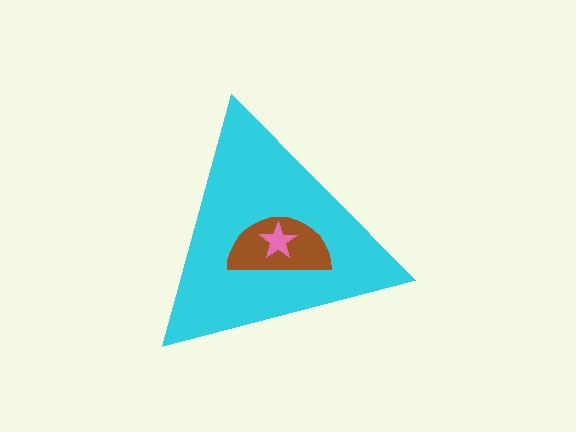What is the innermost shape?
The pink star.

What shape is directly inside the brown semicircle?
The pink star.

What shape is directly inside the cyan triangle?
The brown semicircle.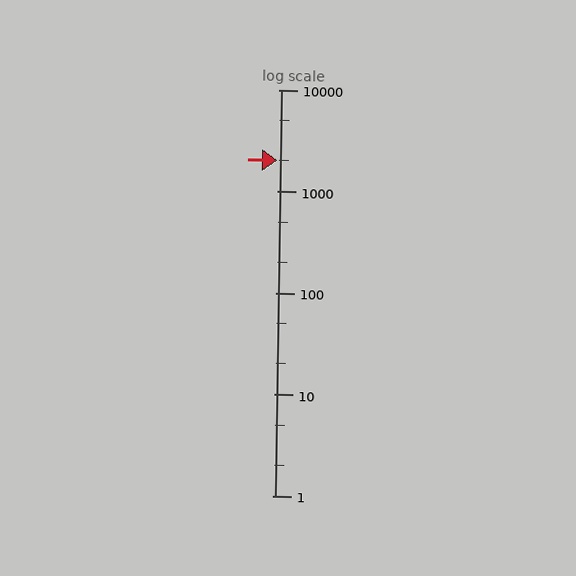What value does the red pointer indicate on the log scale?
The pointer indicates approximately 2000.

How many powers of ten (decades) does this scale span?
The scale spans 4 decades, from 1 to 10000.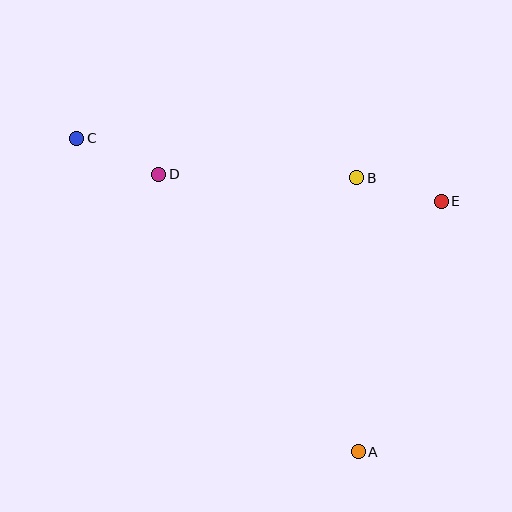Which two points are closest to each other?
Points B and E are closest to each other.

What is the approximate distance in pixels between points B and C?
The distance between B and C is approximately 283 pixels.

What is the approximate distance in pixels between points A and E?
The distance between A and E is approximately 264 pixels.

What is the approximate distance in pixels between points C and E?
The distance between C and E is approximately 370 pixels.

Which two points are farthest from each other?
Points A and C are farthest from each other.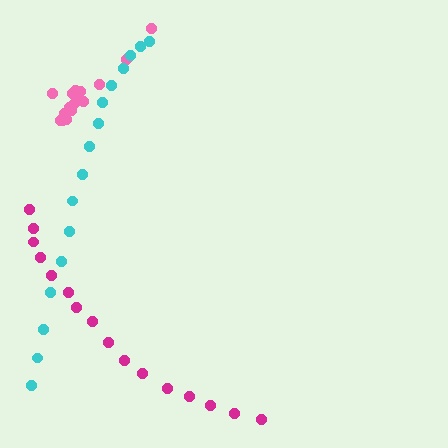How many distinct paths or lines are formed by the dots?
There are 3 distinct paths.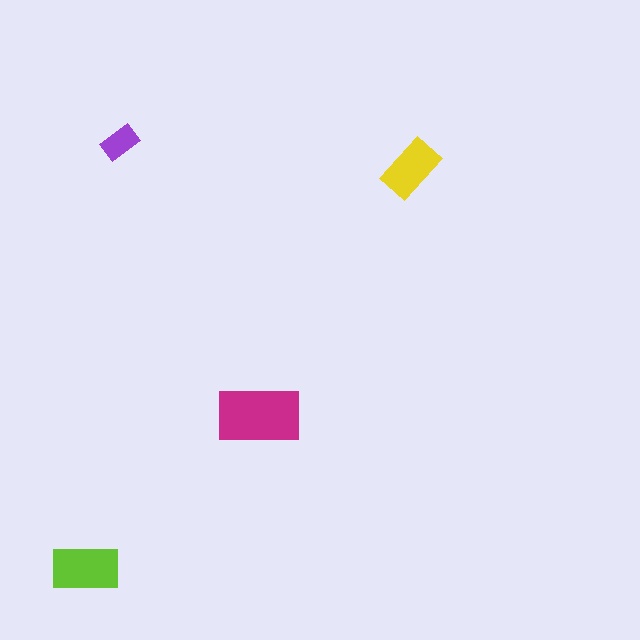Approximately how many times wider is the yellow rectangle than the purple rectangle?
About 1.5 times wider.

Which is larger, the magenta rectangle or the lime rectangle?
The magenta one.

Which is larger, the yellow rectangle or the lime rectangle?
The lime one.